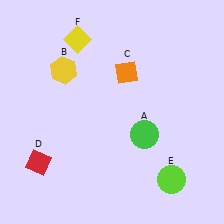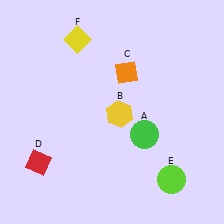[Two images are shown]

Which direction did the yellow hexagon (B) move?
The yellow hexagon (B) moved right.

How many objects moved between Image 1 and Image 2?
1 object moved between the two images.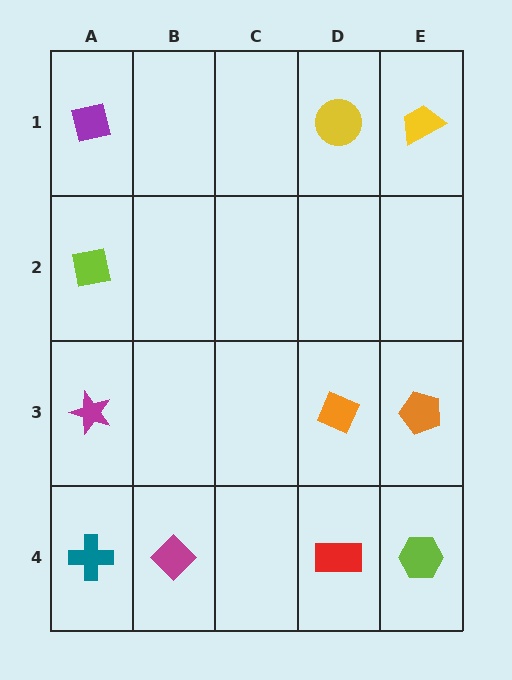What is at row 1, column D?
A yellow circle.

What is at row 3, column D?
An orange diamond.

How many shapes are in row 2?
1 shape.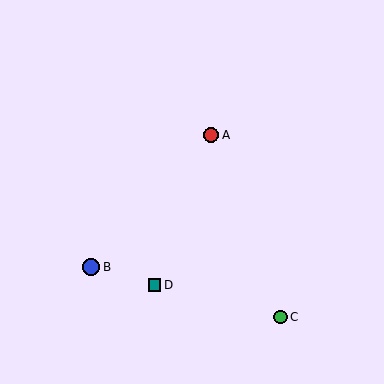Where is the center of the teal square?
The center of the teal square is at (155, 285).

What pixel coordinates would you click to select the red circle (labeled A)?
Click at (211, 135) to select the red circle A.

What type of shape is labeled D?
Shape D is a teal square.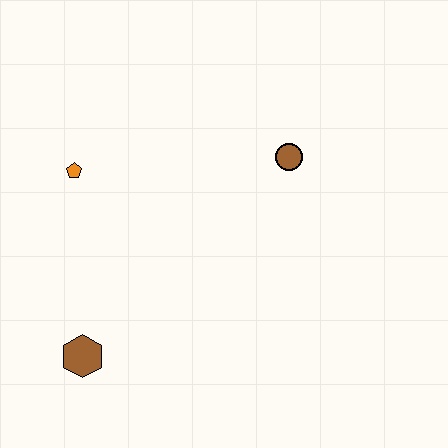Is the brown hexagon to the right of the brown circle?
No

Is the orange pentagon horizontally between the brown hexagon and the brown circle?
No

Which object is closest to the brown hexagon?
The orange pentagon is closest to the brown hexagon.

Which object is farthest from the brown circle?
The brown hexagon is farthest from the brown circle.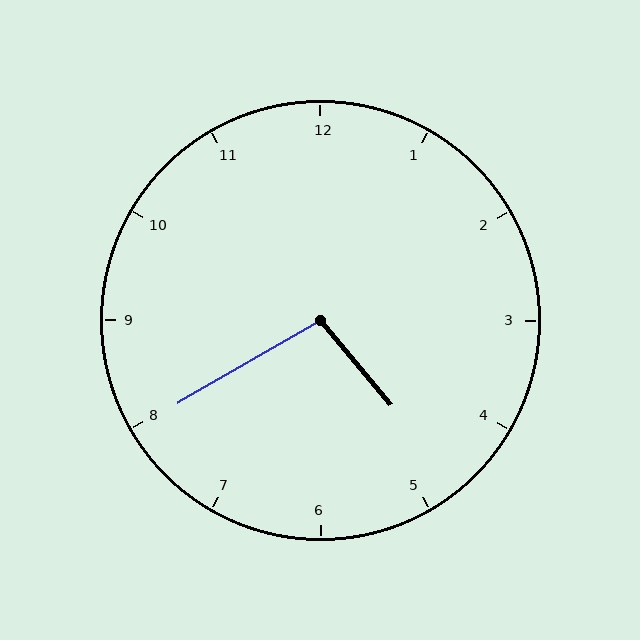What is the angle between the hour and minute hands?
Approximately 100 degrees.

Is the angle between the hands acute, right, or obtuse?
It is obtuse.